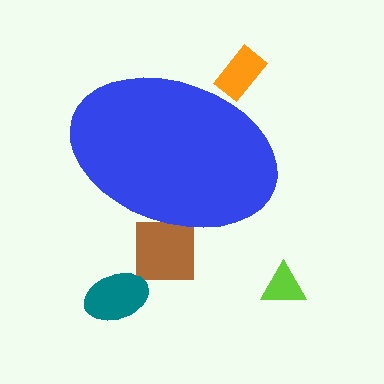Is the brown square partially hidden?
Yes, the brown square is partially hidden behind the blue ellipse.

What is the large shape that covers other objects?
A blue ellipse.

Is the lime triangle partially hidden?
No, the lime triangle is fully visible.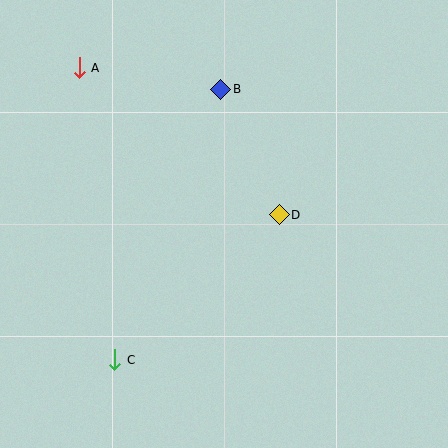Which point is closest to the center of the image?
Point D at (279, 215) is closest to the center.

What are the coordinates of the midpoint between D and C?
The midpoint between D and C is at (197, 287).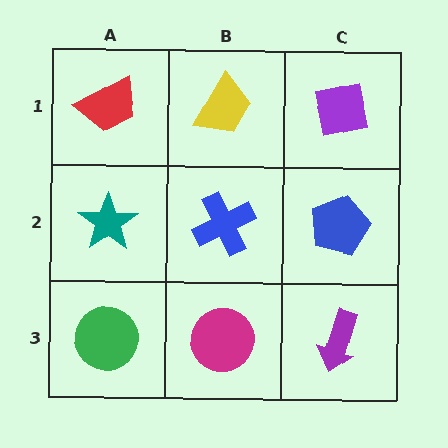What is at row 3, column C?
A purple arrow.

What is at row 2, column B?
A blue cross.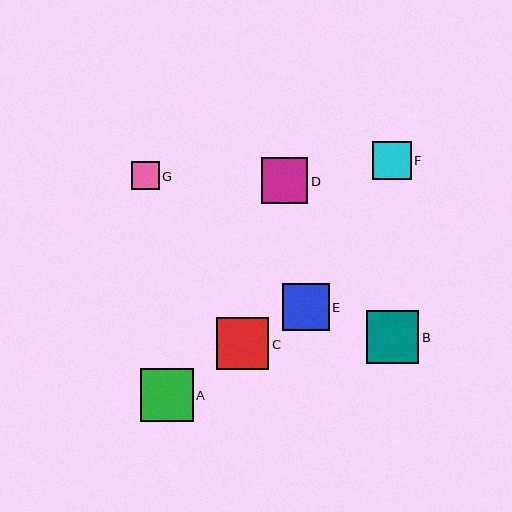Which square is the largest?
Square B is the largest with a size of approximately 53 pixels.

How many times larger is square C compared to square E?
Square C is approximately 1.1 times the size of square E.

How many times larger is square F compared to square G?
Square F is approximately 1.4 times the size of square G.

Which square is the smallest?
Square G is the smallest with a size of approximately 28 pixels.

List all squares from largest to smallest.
From largest to smallest: B, A, C, E, D, F, G.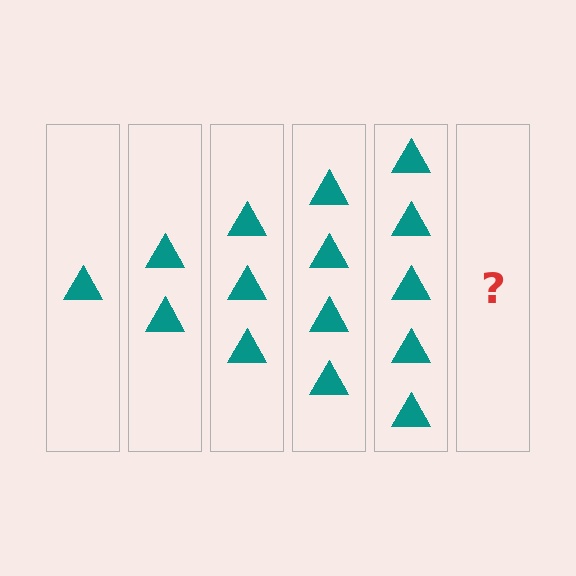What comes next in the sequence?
The next element should be 6 triangles.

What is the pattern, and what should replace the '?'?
The pattern is that each step adds one more triangle. The '?' should be 6 triangles.